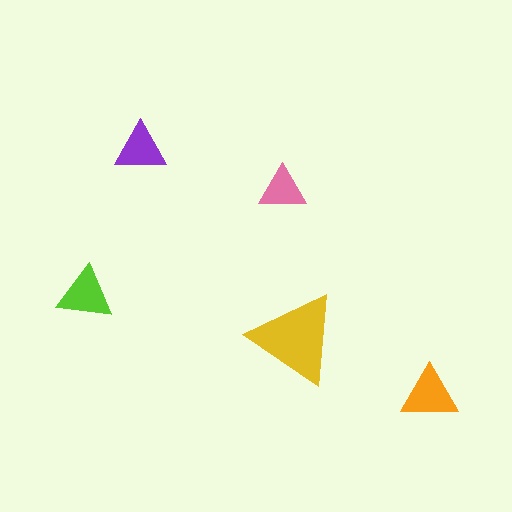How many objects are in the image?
There are 5 objects in the image.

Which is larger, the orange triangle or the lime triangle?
The orange one.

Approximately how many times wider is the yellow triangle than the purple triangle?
About 2 times wider.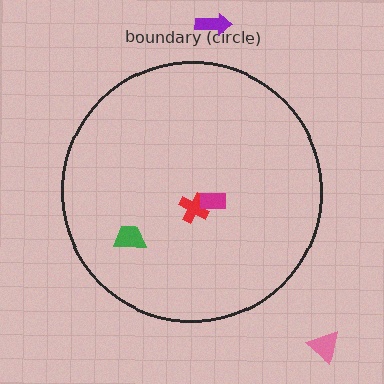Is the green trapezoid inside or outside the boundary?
Inside.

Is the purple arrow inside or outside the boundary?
Outside.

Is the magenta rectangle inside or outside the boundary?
Inside.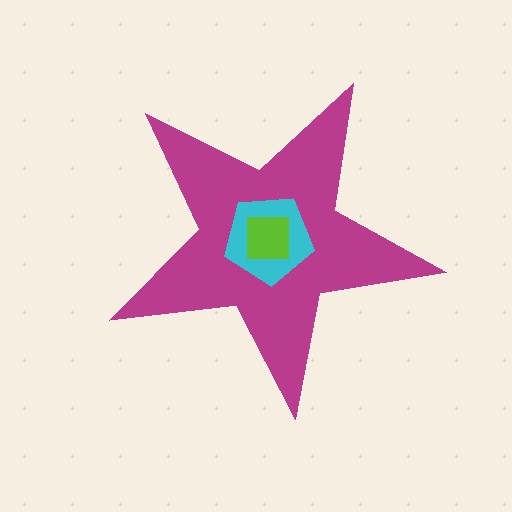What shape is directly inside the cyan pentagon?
The lime square.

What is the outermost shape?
The magenta star.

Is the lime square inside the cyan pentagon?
Yes.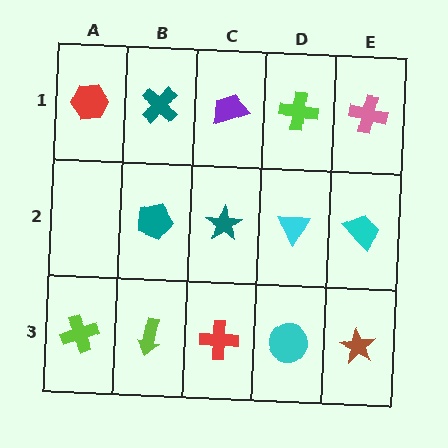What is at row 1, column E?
A pink cross.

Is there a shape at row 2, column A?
No, that cell is empty.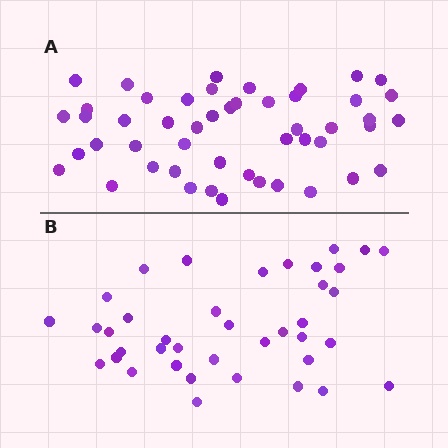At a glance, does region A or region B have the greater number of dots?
Region A (the top region) has more dots.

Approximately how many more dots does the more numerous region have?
Region A has roughly 10 or so more dots than region B.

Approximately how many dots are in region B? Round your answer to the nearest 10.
About 40 dots. (The exact count is 39, which rounds to 40.)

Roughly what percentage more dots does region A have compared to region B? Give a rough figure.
About 25% more.